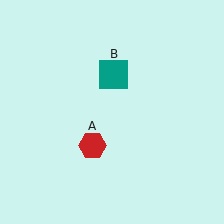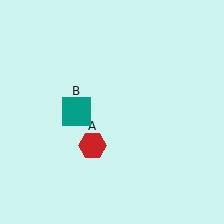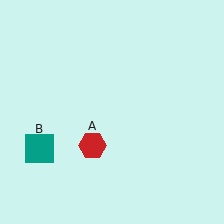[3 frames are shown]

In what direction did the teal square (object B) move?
The teal square (object B) moved down and to the left.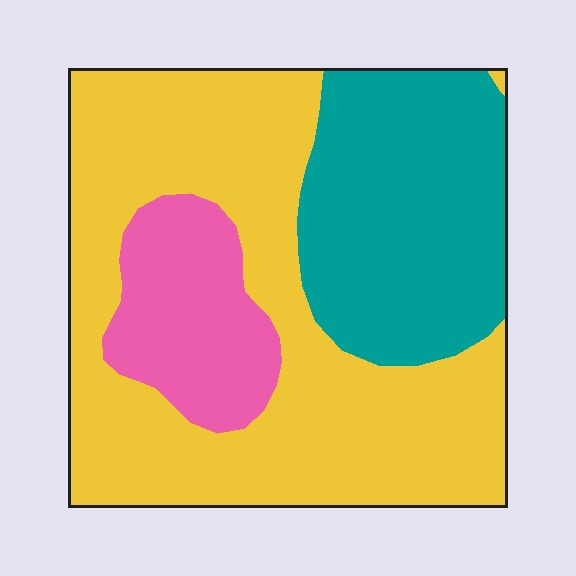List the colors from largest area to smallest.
From largest to smallest: yellow, teal, pink.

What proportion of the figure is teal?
Teal covers 29% of the figure.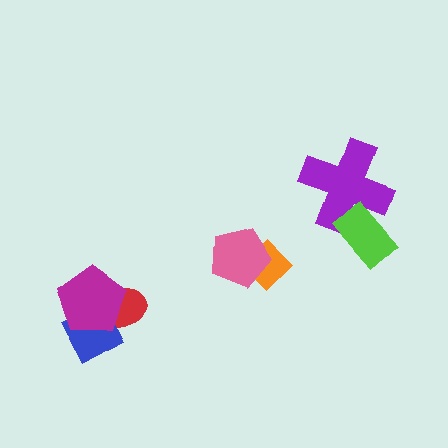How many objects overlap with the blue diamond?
2 objects overlap with the blue diamond.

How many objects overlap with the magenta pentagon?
2 objects overlap with the magenta pentagon.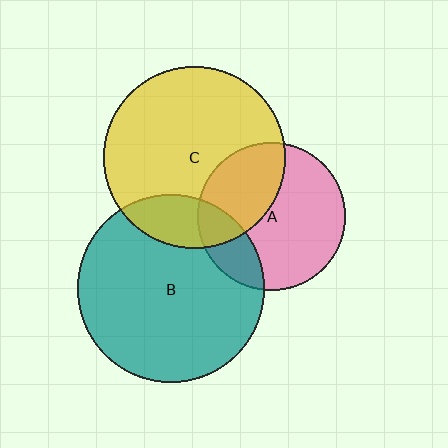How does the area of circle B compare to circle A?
Approximately 1.6 times.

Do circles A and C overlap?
Yes.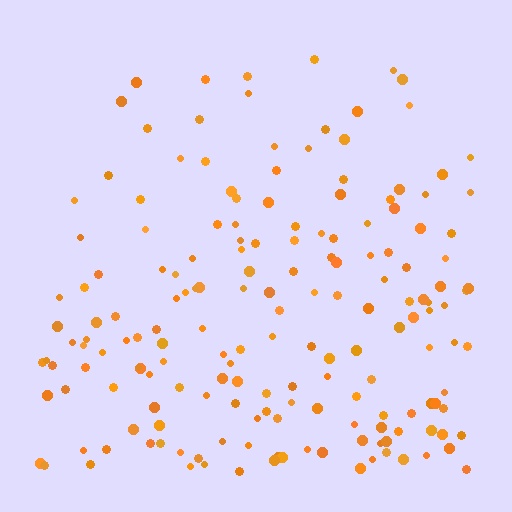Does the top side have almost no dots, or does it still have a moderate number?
Still a moderate number, just noticeably fewer than the bottom.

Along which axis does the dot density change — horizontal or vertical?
Vertical.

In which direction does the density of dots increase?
From top to bottom, with the bottom side densest.